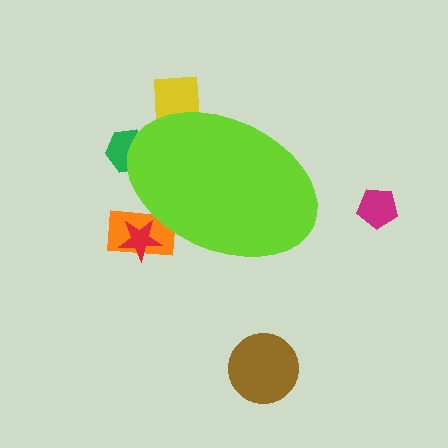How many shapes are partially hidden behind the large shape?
4 shapes are partially hidden.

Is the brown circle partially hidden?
No, the brown circle is fully visible.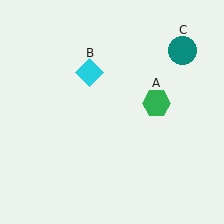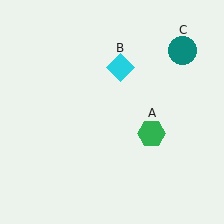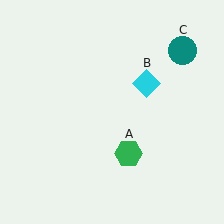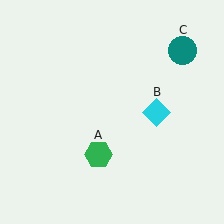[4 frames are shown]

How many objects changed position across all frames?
2 objects changed position: green hexagon (object A), cyan diamond (object B).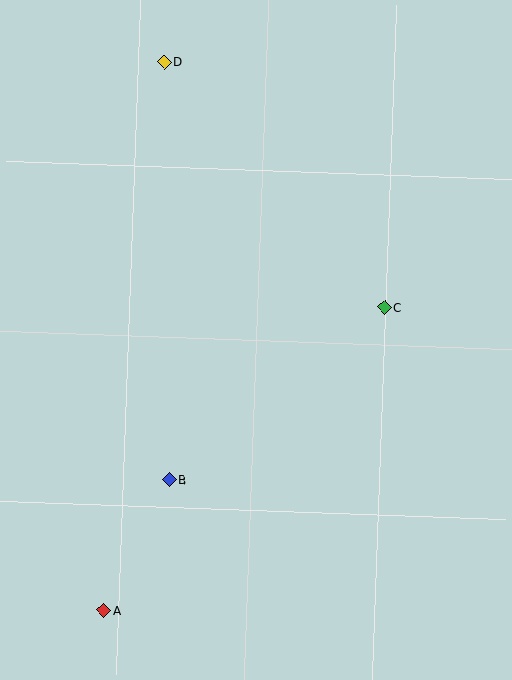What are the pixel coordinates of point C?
Point C is at (385, 307).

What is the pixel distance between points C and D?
The distance between C and D is 330 pixels.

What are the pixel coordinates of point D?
Point D is at (164, 62).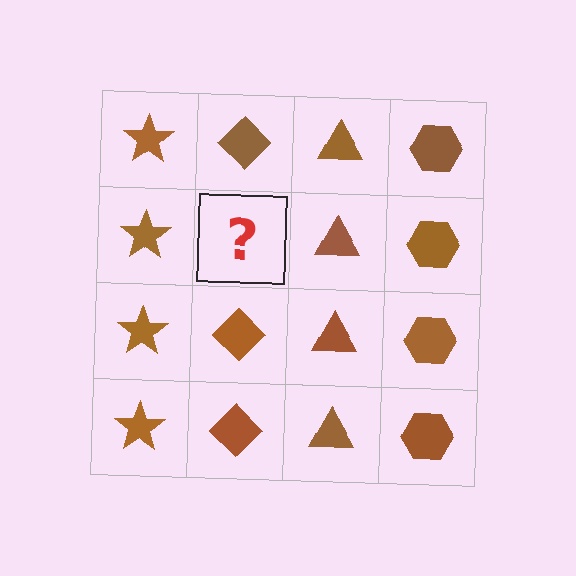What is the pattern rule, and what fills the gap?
The rule is that each column has a consistent shape. The gap should be filled with a brown diamond.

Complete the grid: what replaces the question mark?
The question mark should be replaced with a brown diamond.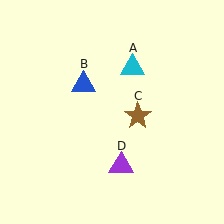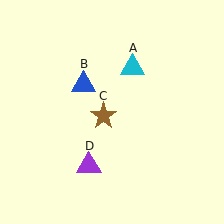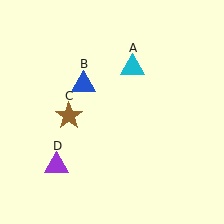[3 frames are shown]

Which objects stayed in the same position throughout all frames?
Cyan triangle (object A) and blue triangle (object B) remained stationary.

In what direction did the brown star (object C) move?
The brown star (object C) moved left.